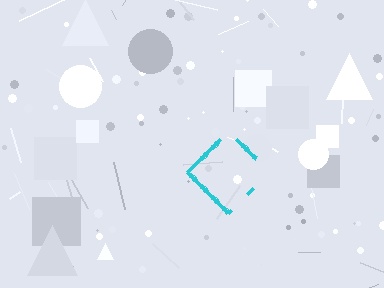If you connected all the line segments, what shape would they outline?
They would outline a diamond.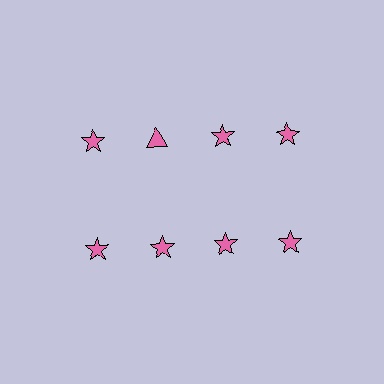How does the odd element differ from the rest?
It has a different shape: triangle instead of star.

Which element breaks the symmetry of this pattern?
The pink triangle in the top row, second from left column breaks the symmetry. All other shapes are pink stars.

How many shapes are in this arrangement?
There are 8 shapes arranged in a grid pattern.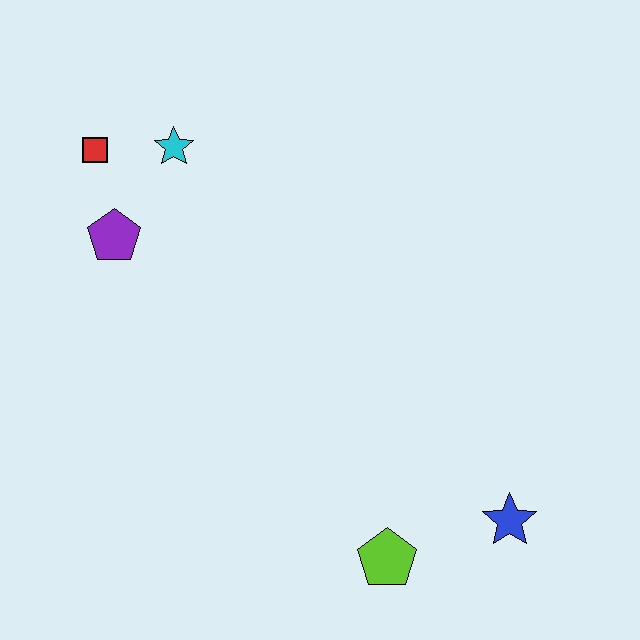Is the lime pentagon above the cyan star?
No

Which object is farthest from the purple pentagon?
The blue star is farthest from the purple pentagon.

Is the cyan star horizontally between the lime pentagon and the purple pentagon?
Yes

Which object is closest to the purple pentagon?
The red square is closest to the purple pentagon.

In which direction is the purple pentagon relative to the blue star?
The purple pentagon is to the left of the blue star.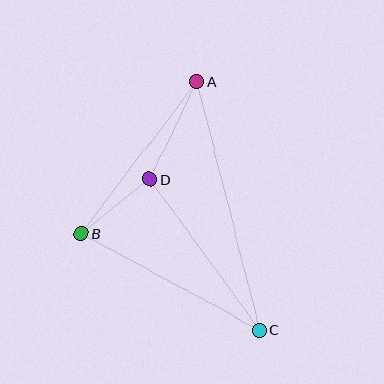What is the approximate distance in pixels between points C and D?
The distance between C and D is approximately 187 pixels.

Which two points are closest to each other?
Points B and D are closest to each other.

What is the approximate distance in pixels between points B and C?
The distance between B and C is approximately 203 pixels.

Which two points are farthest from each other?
Points A and C are farthest from each other.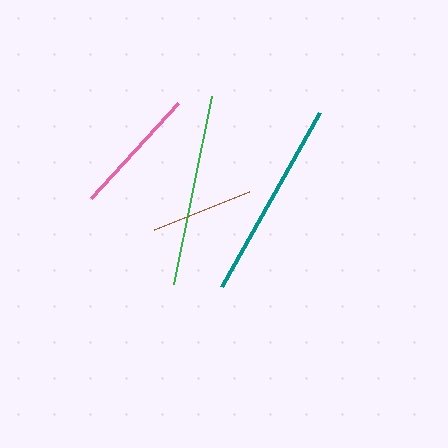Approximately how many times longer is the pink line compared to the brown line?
The pink line is approximately 1.3 times the length of the brown line.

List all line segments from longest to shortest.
From longest to shortest: teal, green, pink, brown.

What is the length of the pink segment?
The pink segment is approximately 129 pixels long.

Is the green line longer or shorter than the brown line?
The green line is longer than the brown line.